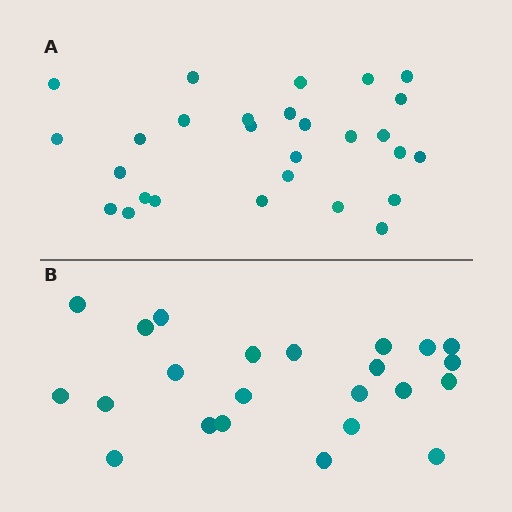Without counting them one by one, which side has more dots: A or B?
Region A (the top region) has more dots.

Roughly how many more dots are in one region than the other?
Region A has about 5 more dots than region B.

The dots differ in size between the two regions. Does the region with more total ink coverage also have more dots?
No. Region B has more total ink coverage because its dots are larger, but region A actually contains more individual dots. Total area can be misleading — the number of items is what matters here.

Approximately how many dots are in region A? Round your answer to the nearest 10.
About 30 dots. (The exact count is 28, which rounds to 30.)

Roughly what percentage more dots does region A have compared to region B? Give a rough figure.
About 20% more.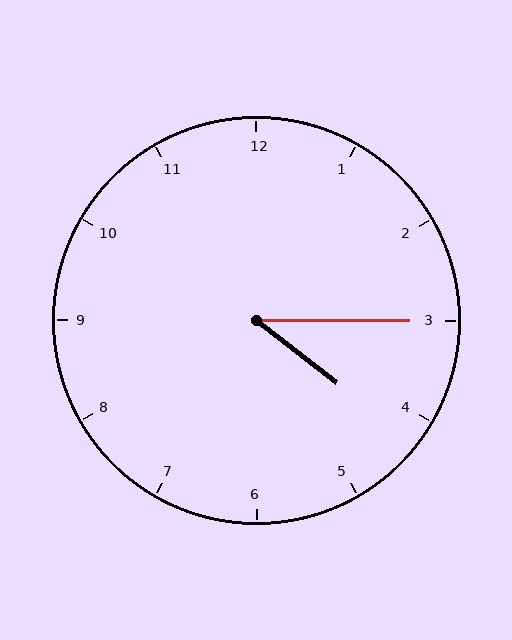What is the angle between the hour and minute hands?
Approximately 38 degrees.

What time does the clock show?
4:15.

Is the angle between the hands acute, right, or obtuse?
It is acute.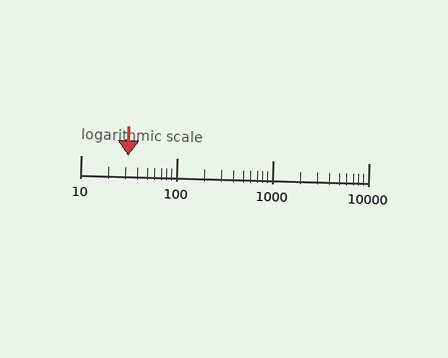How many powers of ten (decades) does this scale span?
The scale spans 3 decades, from 10 to 10000.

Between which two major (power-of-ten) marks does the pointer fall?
The pointer is between 10 and 100.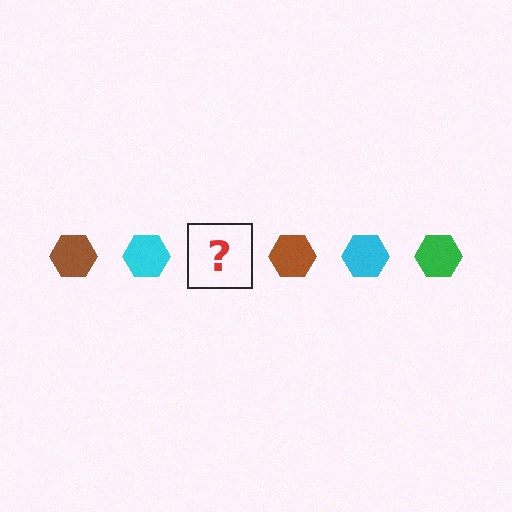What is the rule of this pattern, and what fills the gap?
The rule is that the pattern cycles through brown, cyan, green hexagons. The gap should be filled with a green hexagon.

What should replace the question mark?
The question mark should be replaced with a green hexagon.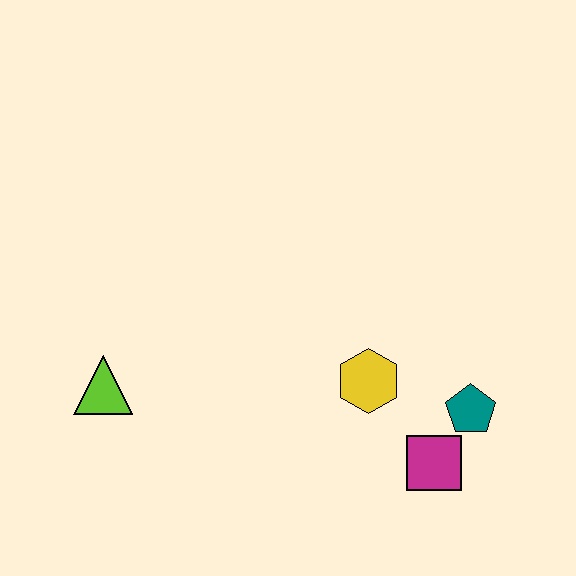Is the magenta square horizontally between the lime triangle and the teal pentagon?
Yes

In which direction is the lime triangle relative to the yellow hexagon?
The lime triangle is to the left of the yellow hexagon.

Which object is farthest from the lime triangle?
The teal pentagon is farthest from the lime triangle.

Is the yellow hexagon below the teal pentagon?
No